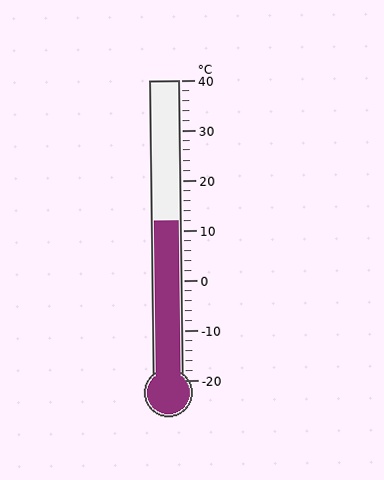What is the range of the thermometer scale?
The thermometer scale ranges from -20°C to 40°C.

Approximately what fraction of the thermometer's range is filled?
The thermometer is filled to approximately 55% of its range.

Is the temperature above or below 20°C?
The temperature is below 20°C.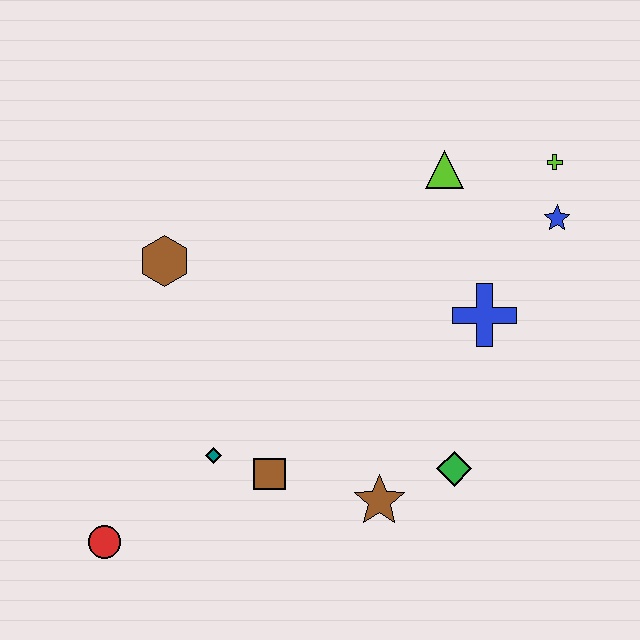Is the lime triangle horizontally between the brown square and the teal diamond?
No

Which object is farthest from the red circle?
The lime cross is farthest from the red circle.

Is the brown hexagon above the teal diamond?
Yes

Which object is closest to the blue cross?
The blue star is closest to the blue cross.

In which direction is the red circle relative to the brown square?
The red circle is to the left of the brown square.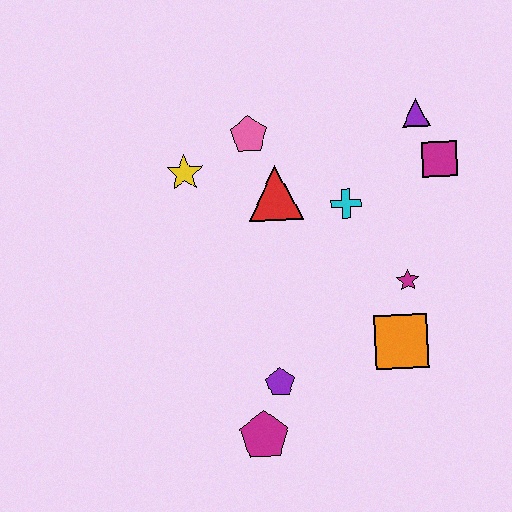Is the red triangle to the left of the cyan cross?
Yes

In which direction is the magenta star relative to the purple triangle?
The magenta star is below the purple triangle.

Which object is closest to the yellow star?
The pink pentagon is closest to the yellow star.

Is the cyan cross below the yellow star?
Yes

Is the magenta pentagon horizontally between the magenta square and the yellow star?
Yes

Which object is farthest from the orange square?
The yellow star is farthest from the orange square.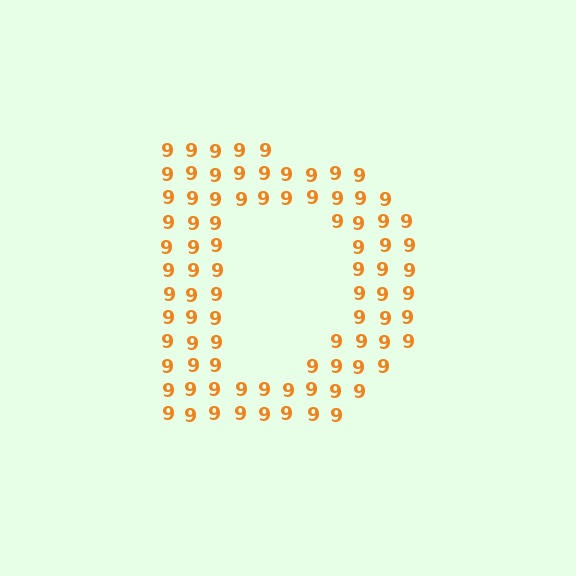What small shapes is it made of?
It is made of small digit 9's.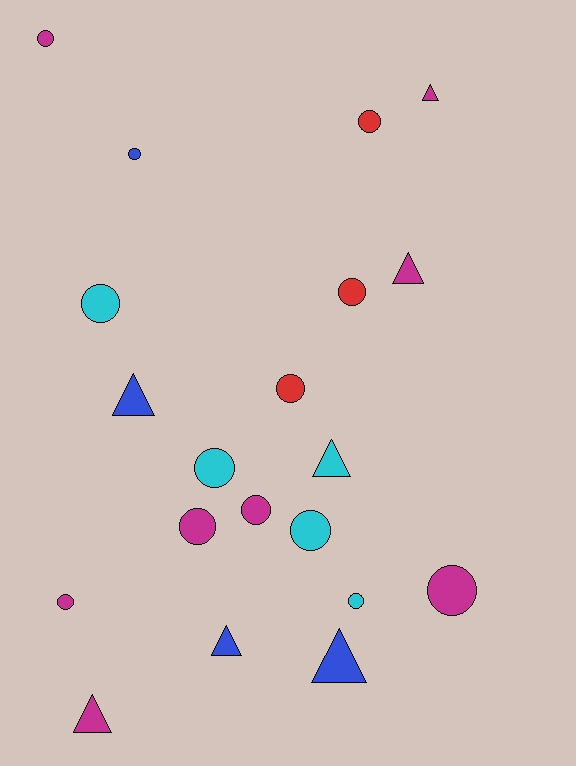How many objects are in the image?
There are 20 objects.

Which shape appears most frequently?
Circle, with 13 objects.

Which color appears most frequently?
Magenta, with 8 objects.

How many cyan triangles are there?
There is 1 cyan triangle.